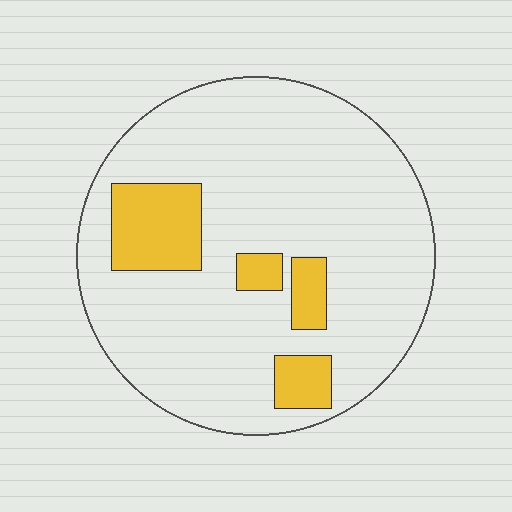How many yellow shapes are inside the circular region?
4.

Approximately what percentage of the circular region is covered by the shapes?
Approximately 15%.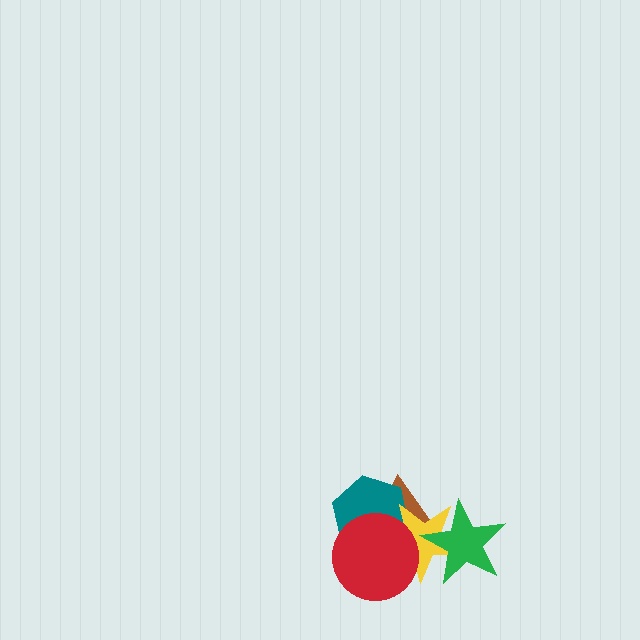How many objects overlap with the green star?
2 objects overlap with the green star.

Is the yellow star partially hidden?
Yes, it is partially covered by another shape.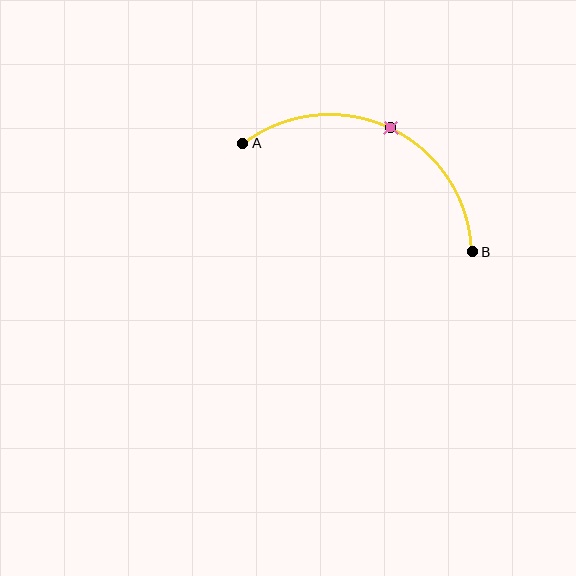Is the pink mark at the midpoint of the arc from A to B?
Yes. The pink mark lies on the arc at equal arc-length from both A and B — it is the arc midpoint.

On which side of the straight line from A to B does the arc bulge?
The arc bulges above the straight line connecting A and B.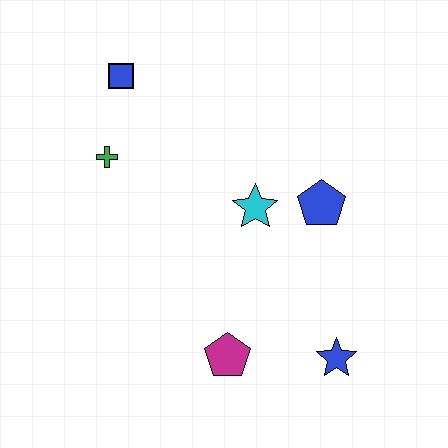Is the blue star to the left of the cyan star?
No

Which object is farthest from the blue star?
The blue square is farthest from the blue star.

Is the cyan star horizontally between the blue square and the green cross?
No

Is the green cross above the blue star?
Yes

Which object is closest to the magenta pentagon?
The blue star is closest to the magenta pentagon.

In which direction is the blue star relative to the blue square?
The blue star is below the blue square.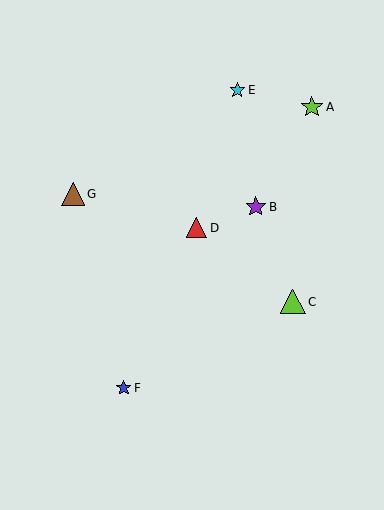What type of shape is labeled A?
Shape A is a lime star.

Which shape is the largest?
The lime triangle (labeled C) is the largest.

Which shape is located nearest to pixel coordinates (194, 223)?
The red triangle (labeled D) at (196, 228) is nearest to that location.